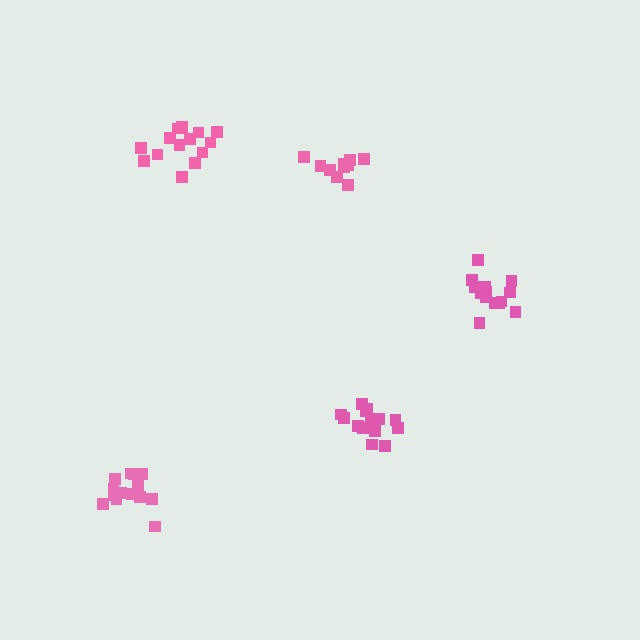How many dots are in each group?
Group 1: 14 dots, Group 2: 14 dots, Group 3: 15 dots, Group 4: 14 dots, Group 5: 10 dots (67 total).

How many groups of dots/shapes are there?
There are 5 groups.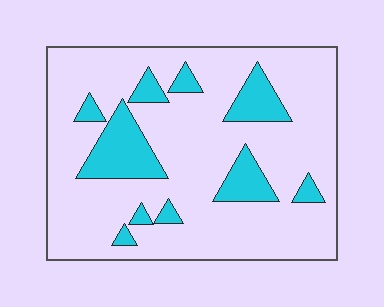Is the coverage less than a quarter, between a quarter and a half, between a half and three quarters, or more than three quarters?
Less than a quarter.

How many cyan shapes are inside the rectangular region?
10.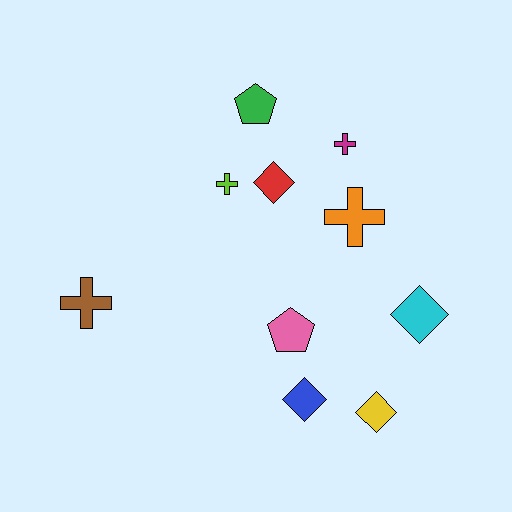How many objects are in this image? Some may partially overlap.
There are 10 objects.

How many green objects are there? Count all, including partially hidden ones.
There is 1 green object.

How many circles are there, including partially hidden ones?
There are no circles.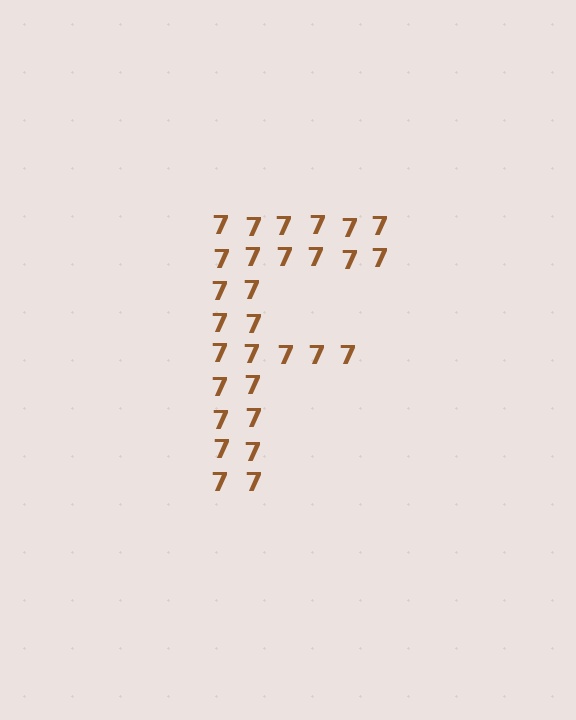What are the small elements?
The small elements are digit 7's.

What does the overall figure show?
The overall figure shows the letter F.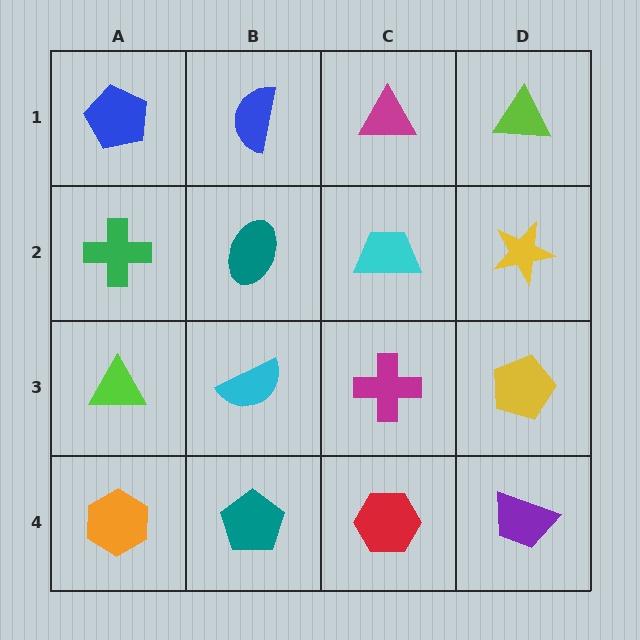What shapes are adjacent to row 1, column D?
A yellow star (row 2, column D), a magenta triangle (row 1, column C).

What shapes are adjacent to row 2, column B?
A blue semicircle (row 1, column B), a cyan semicircle (row 3, column B), a green cross (row 2, column A), a cyan trapezoid (row 2, column C).